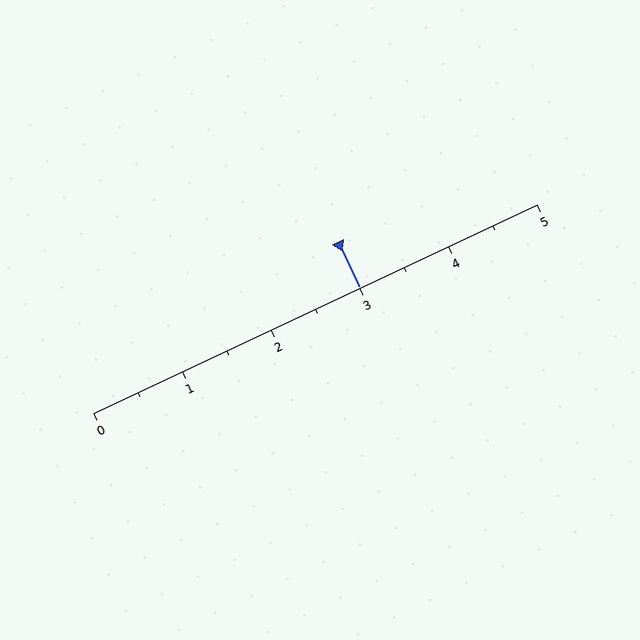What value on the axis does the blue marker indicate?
The marker indicates approximately 3.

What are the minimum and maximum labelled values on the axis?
The axis runs from 0 to 5.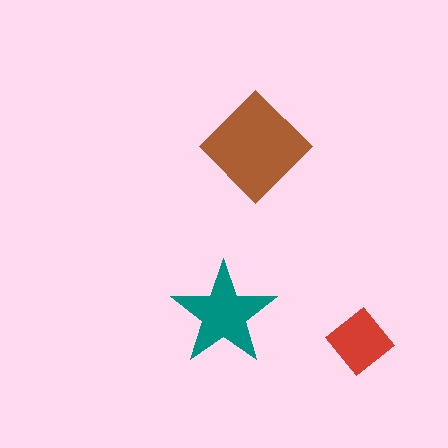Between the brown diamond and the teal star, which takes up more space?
The brown diamond.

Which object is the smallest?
The red diamond.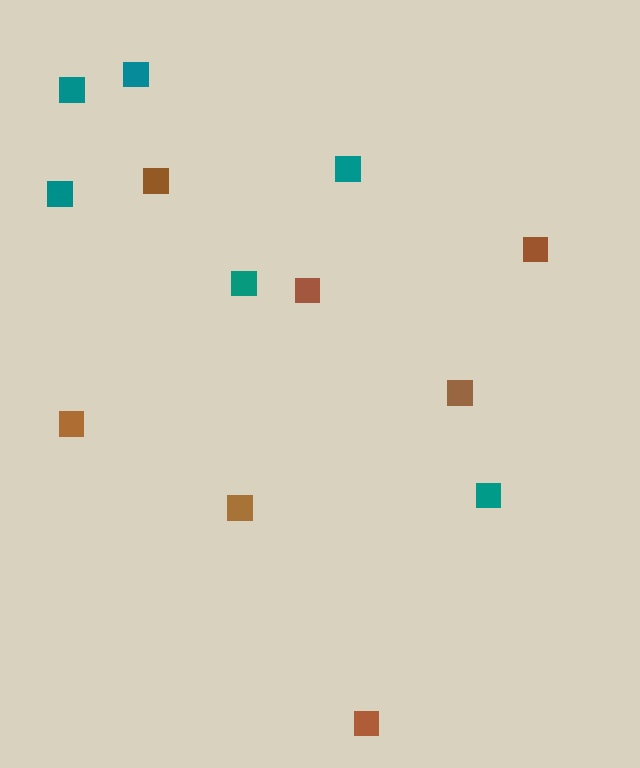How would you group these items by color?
There are 2 groups: one group of teal squares (6) and one group of brown squares (7).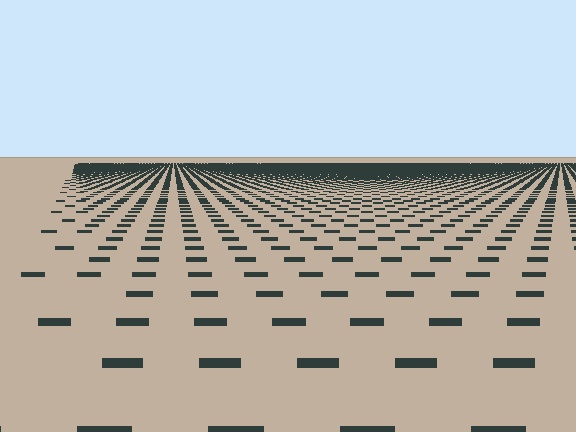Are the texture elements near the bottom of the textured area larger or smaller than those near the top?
Larger. Near the bottom, elements are closer to the viewer and appear at a bigger on-screen size.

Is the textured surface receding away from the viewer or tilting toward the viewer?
The surface is receding away from the viewer. Texture elements get smaller and denser toward the top.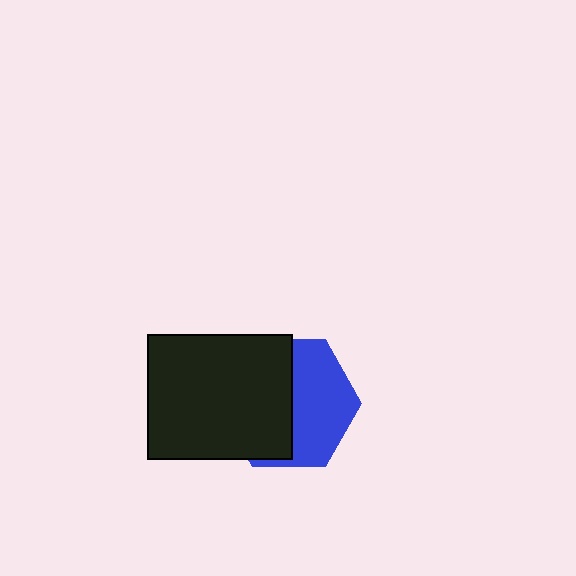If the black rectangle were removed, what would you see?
You would see the complete blue hexagon.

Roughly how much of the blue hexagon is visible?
About half of it is visible (roughly 48%).